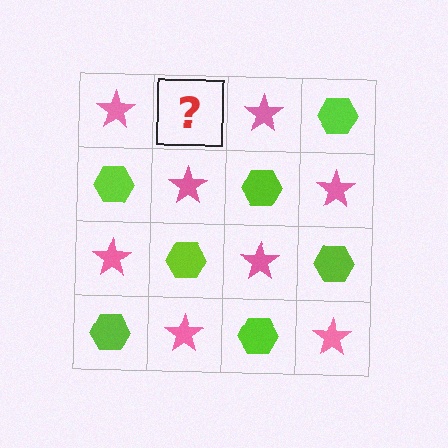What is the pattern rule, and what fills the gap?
The rule is that it alternates pink star and lime hexagon in a checkerboard pattern. The gap should be filled with a lime hexagon.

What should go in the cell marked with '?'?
The missing cell should contain a lime hexagon.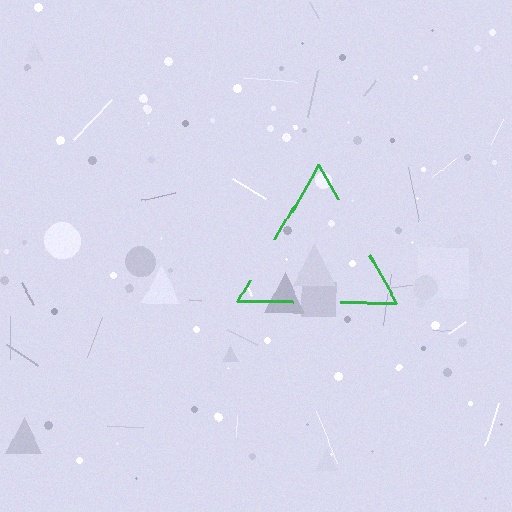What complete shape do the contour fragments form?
The contour fragments form a triangle.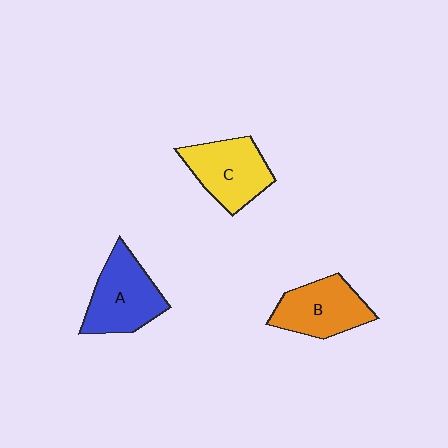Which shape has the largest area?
Shape A (blue).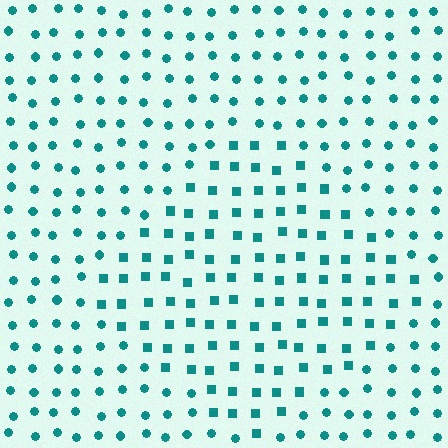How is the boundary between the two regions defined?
The boundary is defined by a change in element shape: squares inside vs. circles outside. All elements share the same color and spacing.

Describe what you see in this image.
The image is filled with small teal elements arranged in a uniform grid. A diamond-shaped region contains squares, while the surrounding area contains circles. The boundary is defined purely by the change in element shape.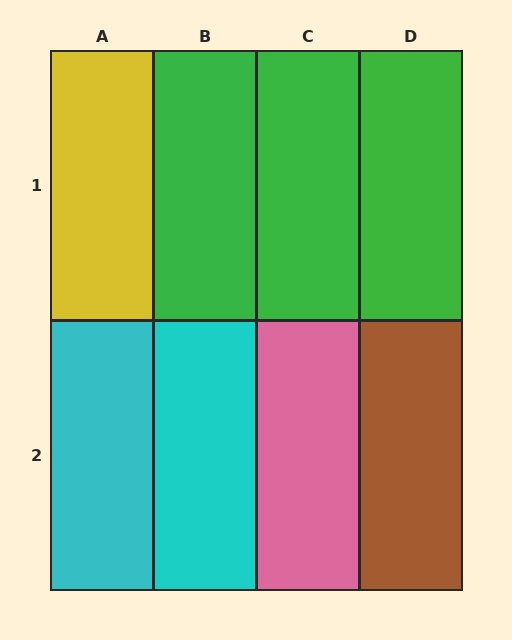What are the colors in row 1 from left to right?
Yellow, green, green, green.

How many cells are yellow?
1 cell is yellow.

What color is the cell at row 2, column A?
Cyan.